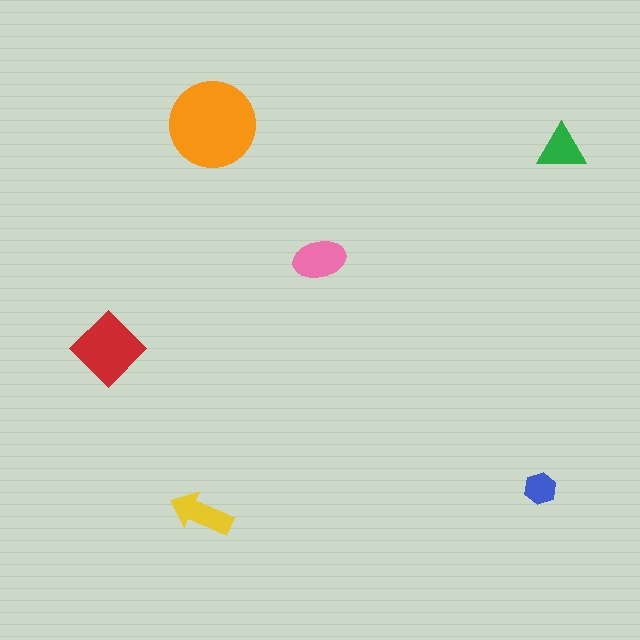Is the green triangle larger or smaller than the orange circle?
Smaller.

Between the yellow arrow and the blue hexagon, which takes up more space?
The yellow arrow.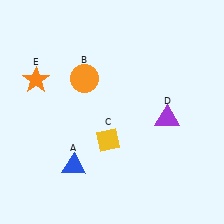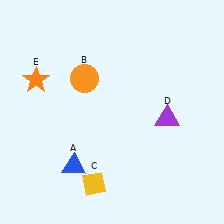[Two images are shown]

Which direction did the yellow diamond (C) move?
The yellow diamond (C) moved down.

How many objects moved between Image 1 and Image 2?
1 object moved between the two images.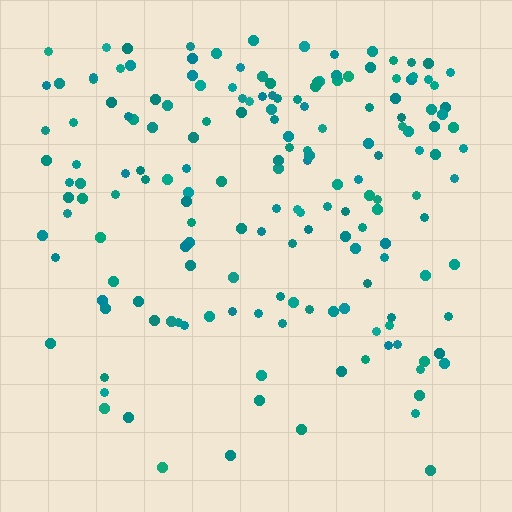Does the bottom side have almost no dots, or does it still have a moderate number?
Still a moderate number, just noticeably fewer than the top.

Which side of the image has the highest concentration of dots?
The top.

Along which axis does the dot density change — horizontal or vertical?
Vertical.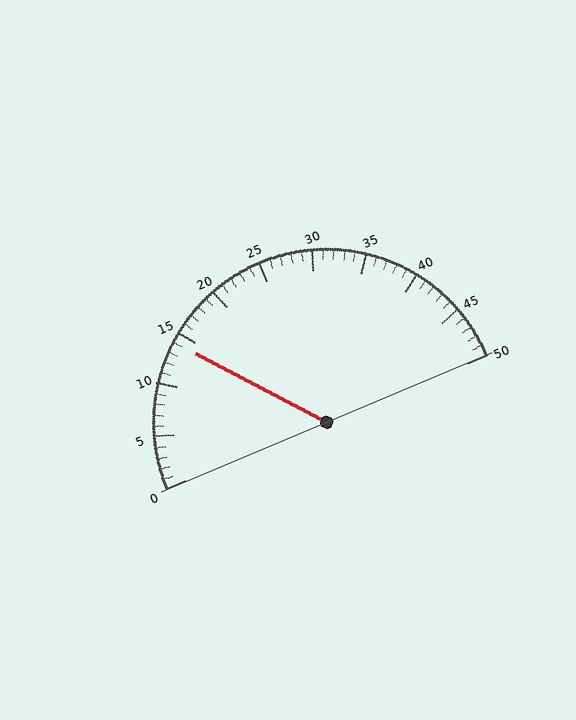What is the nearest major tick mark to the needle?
The nearest major tick mark is 15.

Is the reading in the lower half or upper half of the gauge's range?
The reading is in the lower half of the range (0 to 50).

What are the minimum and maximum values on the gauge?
The gauge ranges from 0 to 50.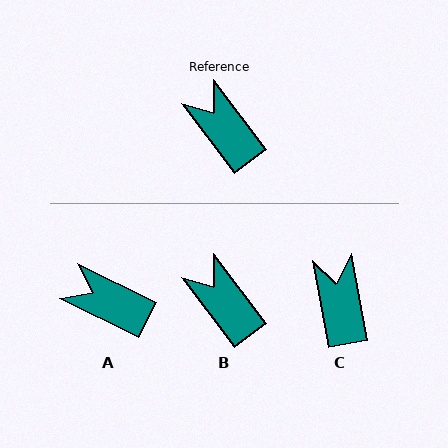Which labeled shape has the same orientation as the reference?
B.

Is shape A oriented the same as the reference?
No, it is off by about 26 degrees.